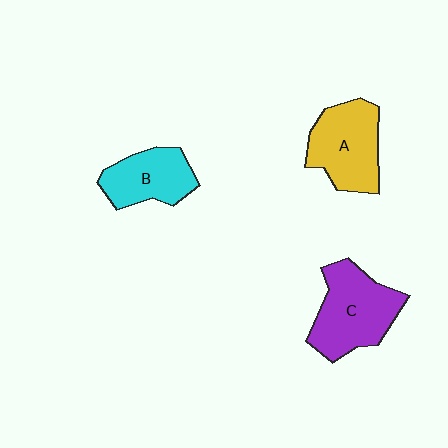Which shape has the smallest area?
Shape B (cyan).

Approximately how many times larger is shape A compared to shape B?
Approximately 1.3 times.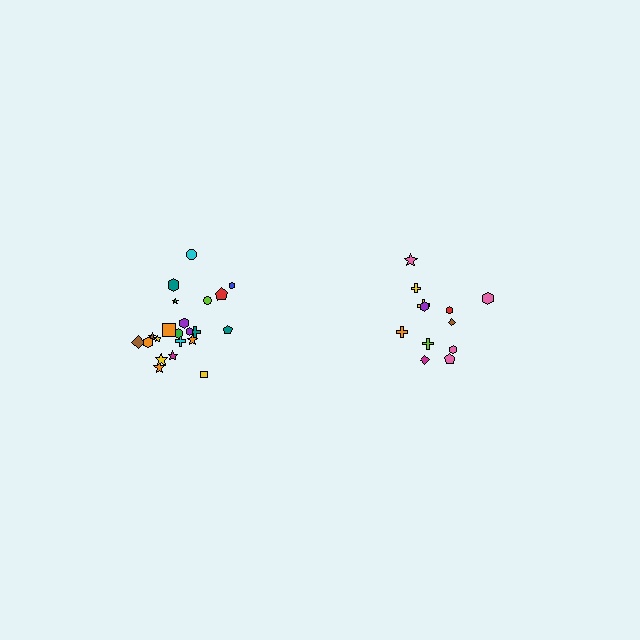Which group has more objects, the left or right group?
The left group.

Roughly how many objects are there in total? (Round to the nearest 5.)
Roughly 35 objects in total.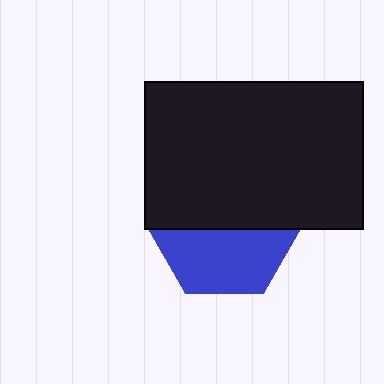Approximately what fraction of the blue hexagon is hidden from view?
Roughly 54% of the blue hexagon is hidden behind the black rectangle.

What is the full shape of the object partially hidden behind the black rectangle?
The partially hidden object is a blue hexagon.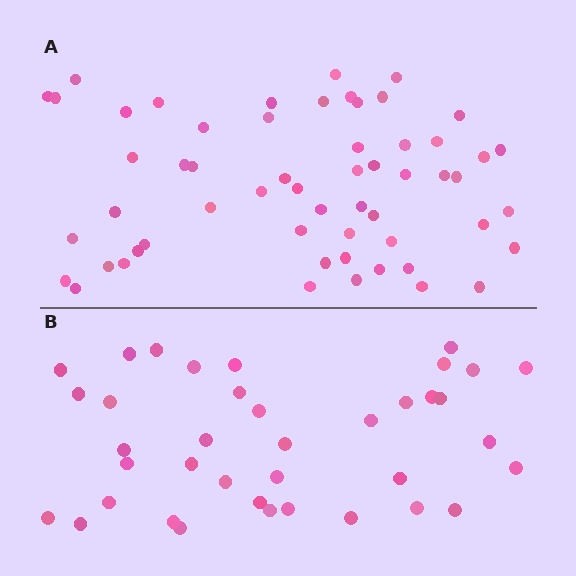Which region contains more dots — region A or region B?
Region A (the top region) has more dots.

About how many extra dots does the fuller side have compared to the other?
Region A has approximately 20 more dots than region B.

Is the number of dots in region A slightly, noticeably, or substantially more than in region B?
Region A has substantially more. The ratio is roughly 1.5 to 1.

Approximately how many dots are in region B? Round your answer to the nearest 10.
About 40 dots. (The exact count is 38, which rounds to 40.)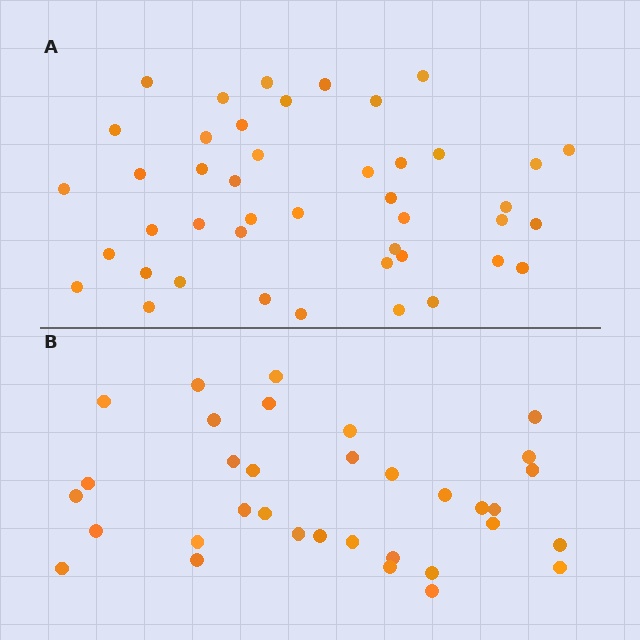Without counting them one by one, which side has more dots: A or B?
Region A (the top region) has more dots.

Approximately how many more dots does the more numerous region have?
Region A has roughly 10 or so more dots than region B.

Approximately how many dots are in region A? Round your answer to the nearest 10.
About 40 dots. (The exact count is 44, which rounds to 40.)